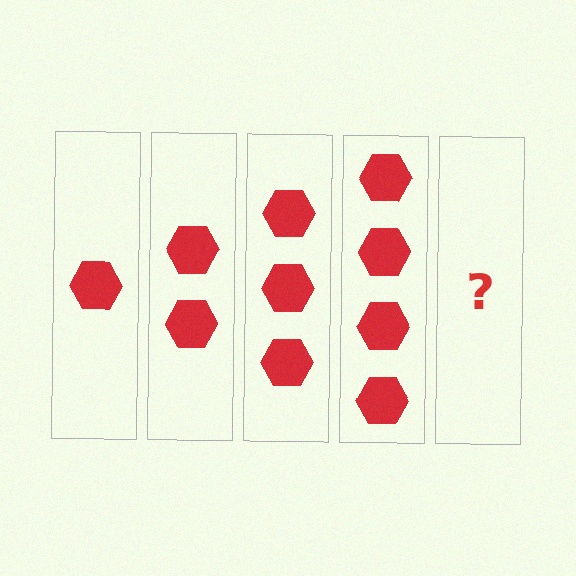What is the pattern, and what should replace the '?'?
The pattern is that each step adds one more hexagon. The '?' should be 5 hexagons.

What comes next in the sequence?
The next element should be 5 hexagons.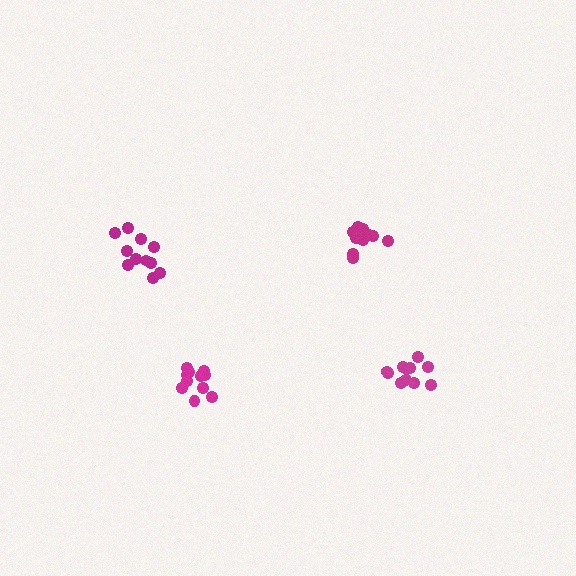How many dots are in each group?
Group 1: 11 dots, Group 2: 11 dots, Group 3: 11 dots, Group 4: 11 dots (44 total).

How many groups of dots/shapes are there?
There are 4 groups.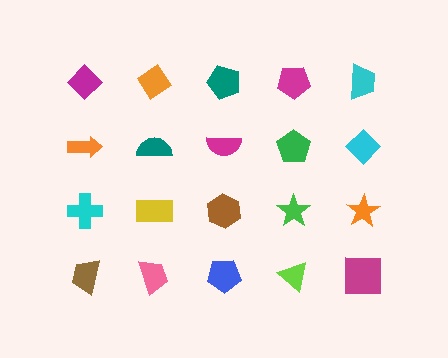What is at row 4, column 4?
A lime triangle.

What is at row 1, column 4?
A magenta pentagon.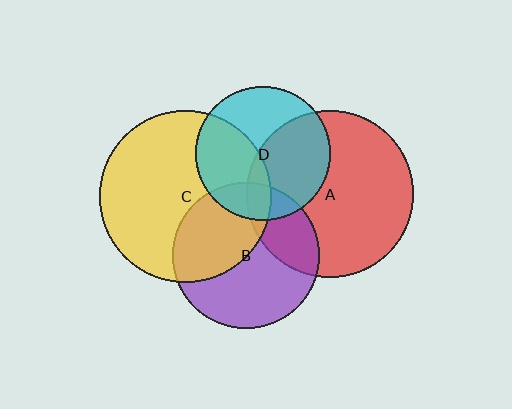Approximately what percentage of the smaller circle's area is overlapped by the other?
Approximately 40%.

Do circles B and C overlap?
Yes.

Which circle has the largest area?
Circle C (yellow).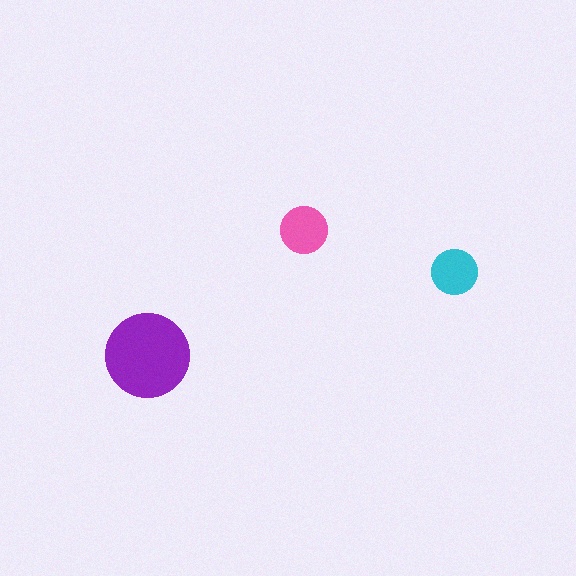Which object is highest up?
The pink circle is topmost.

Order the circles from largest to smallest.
the purple one, the pink one, the cyan one.